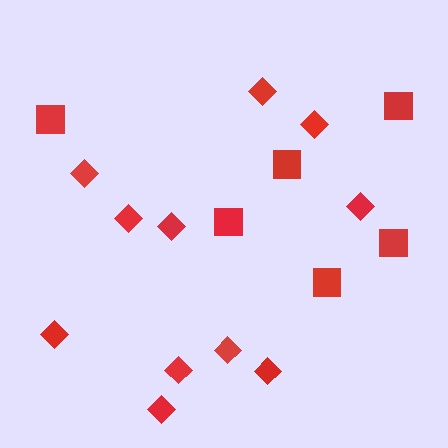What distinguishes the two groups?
There are 2 groups: one group of squares (6) and one group of diamonds (11).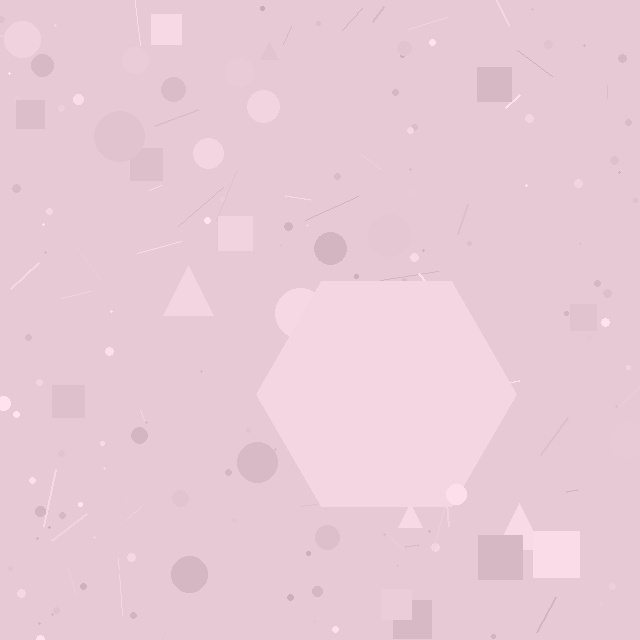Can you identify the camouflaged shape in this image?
The camouflaged shape is a hexagon.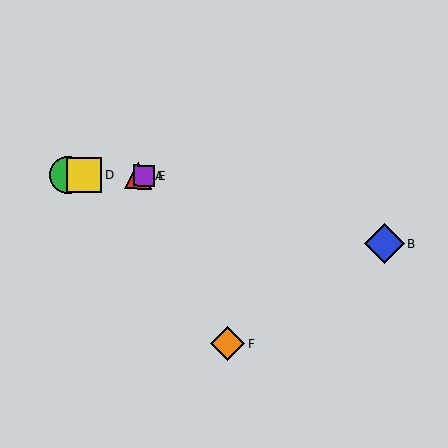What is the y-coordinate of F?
Object F is at y≈344.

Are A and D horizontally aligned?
Yes, both are at y≈175.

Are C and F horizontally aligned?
No, C is at y≈175 and F is at y≈344.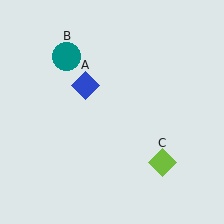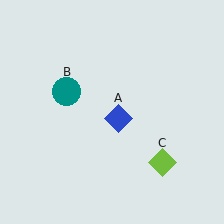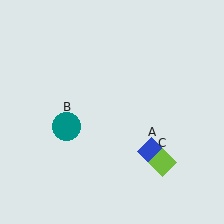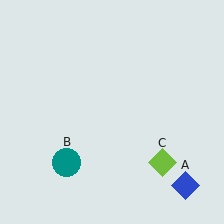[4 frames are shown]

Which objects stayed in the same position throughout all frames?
Lime diamond (object C) remained stationary.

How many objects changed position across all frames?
2 objects changed position: blue diamond (object A), teal circle (object B).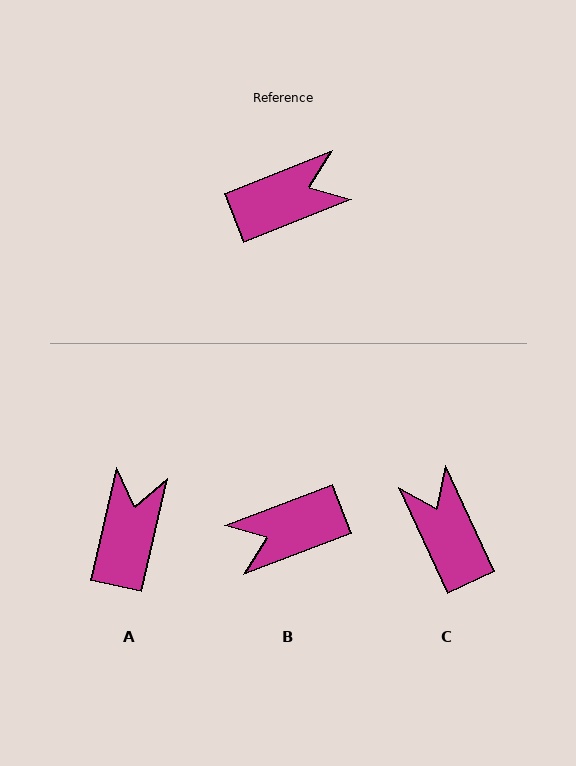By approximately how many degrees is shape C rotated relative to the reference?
Approximately 93 degrees counter-clockwise.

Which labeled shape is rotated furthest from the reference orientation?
B, about 179 degrees away.